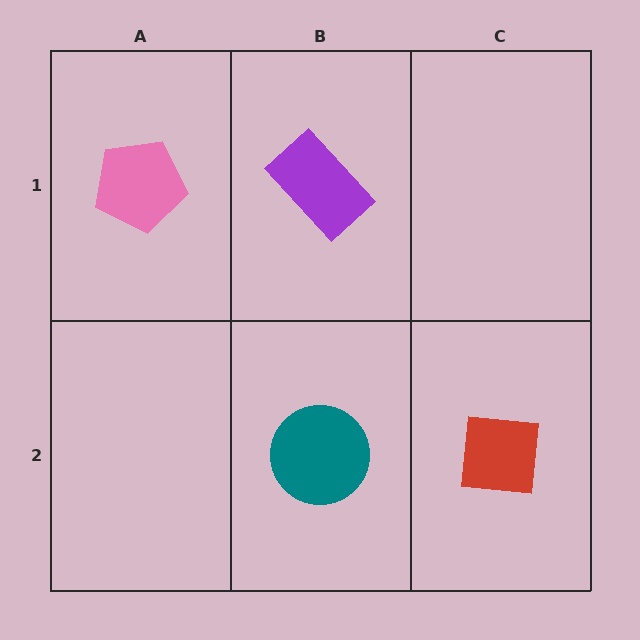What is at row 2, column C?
A red square.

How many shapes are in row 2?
2 shapes.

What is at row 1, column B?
A purple rectangle.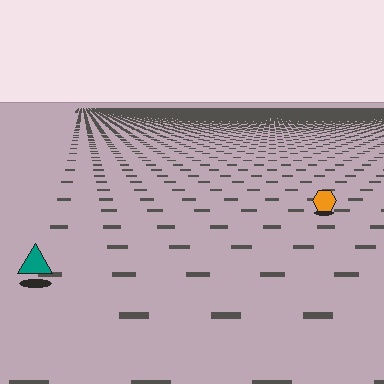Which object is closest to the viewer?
The teal triangle is closest. The texture marks near it are larger and more spread out.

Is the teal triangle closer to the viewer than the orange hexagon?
Yes. The teal triangle is closer — you can tell from the texture gradient: the ground texture is coarser near it.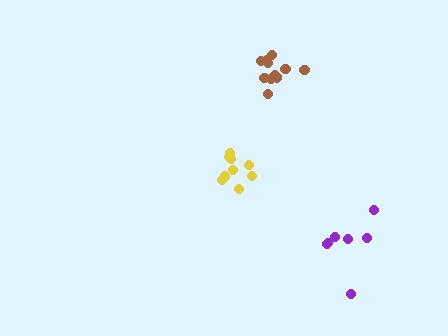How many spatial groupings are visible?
There are 3 spatial groupings.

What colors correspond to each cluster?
The clusters are colored: purple, yellow, brown.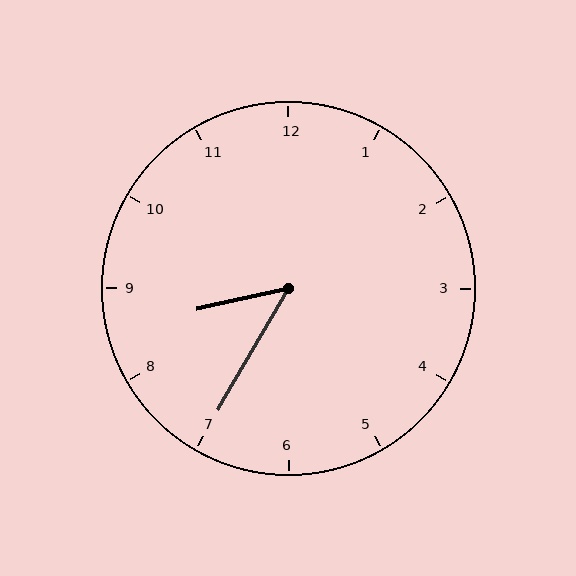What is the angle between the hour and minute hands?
Approximately 48 degrees.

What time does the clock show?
8:35.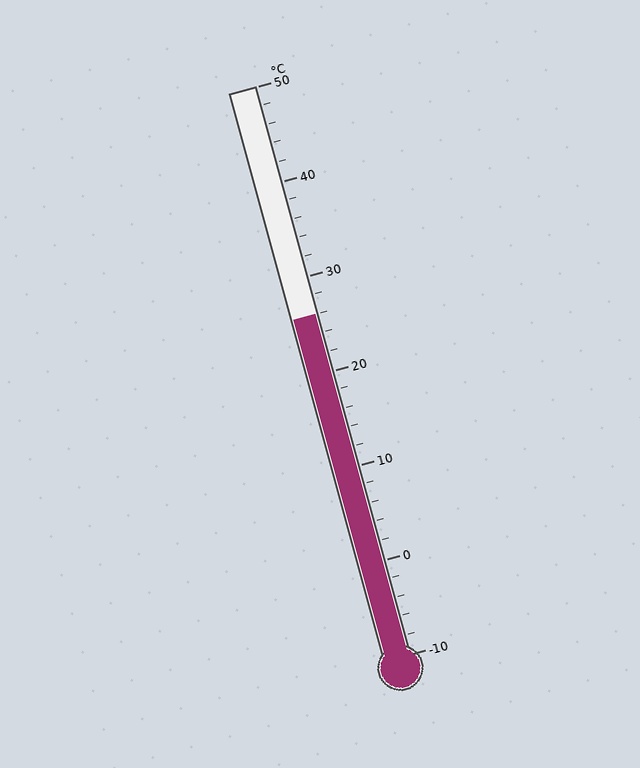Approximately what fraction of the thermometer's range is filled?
The thermometer is filled to approximately 60% of its range.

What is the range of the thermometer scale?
The thermometer scale ranges from -10°C to 50°C.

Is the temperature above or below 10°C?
The temperature is above 10°C.